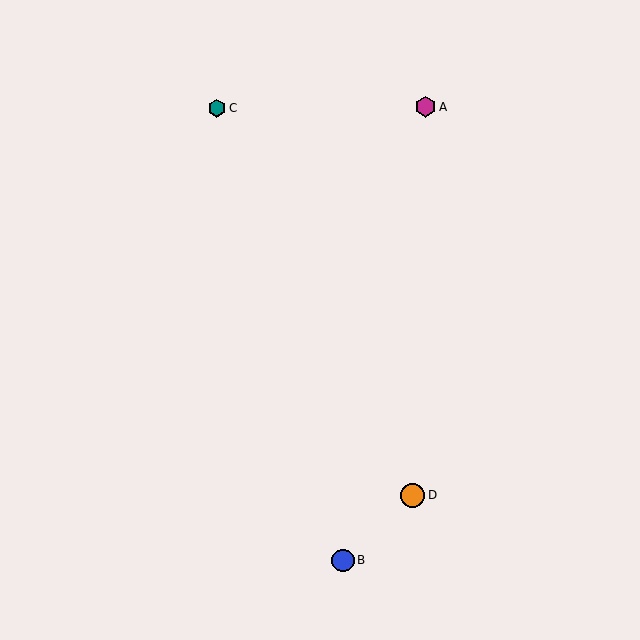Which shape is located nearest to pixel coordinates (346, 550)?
The blue circle (labeled B) at (343, 560) is nearest to that location.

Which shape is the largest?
The orange circle (labeled D) is the largest.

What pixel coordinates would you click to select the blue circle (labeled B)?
Click at (343, 560) to select the blue circle B.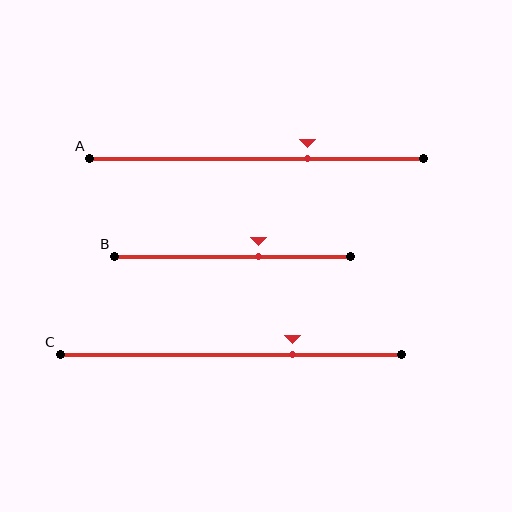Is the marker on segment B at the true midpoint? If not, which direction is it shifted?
No, the marker on segment B is shifted to the right by about 11% of the segment length.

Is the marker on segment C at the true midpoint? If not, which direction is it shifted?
No, the marker on segment C is shifted to the right by about 18% of the segment length.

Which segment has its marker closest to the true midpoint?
Segment B has its marker closest to the true midpoint.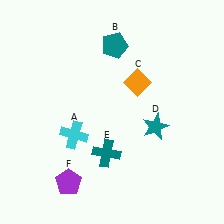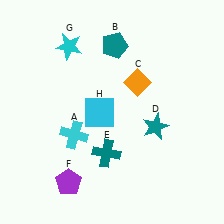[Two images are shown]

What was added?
A cyan star (G), a cyan square (H) were added in Image 2.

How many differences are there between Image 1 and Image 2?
There are 2 differences between the two images.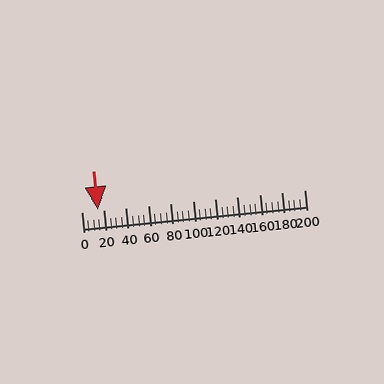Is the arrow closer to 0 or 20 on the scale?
The arrow is closer to 20.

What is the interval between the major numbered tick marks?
The major tick marks are spaced 20 units apart.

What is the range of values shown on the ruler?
The ruler shows values from 0 to 200.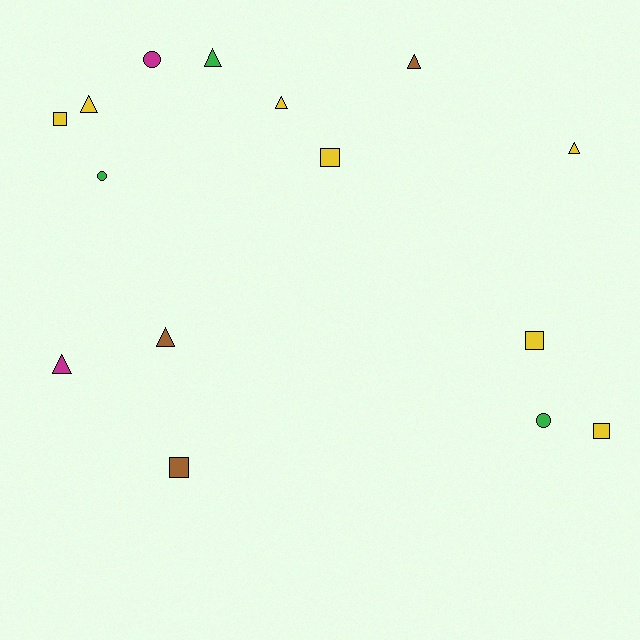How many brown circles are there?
There are no brown circles.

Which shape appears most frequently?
Triangle, with 7 objects.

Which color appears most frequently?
Yellow, with 7 objects.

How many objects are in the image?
There are 15 objects.